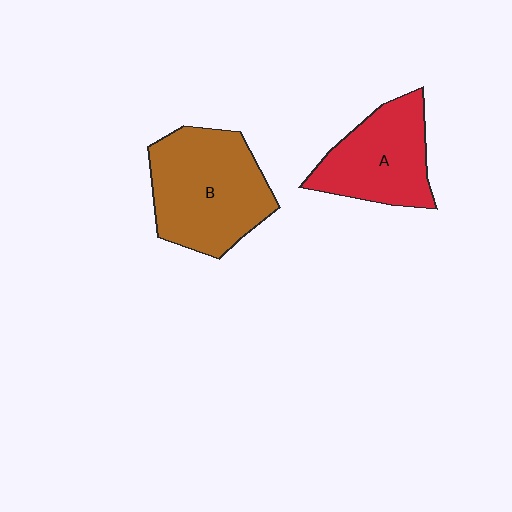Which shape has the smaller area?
Shape A (red).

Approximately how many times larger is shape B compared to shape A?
Approximately 1.3 times.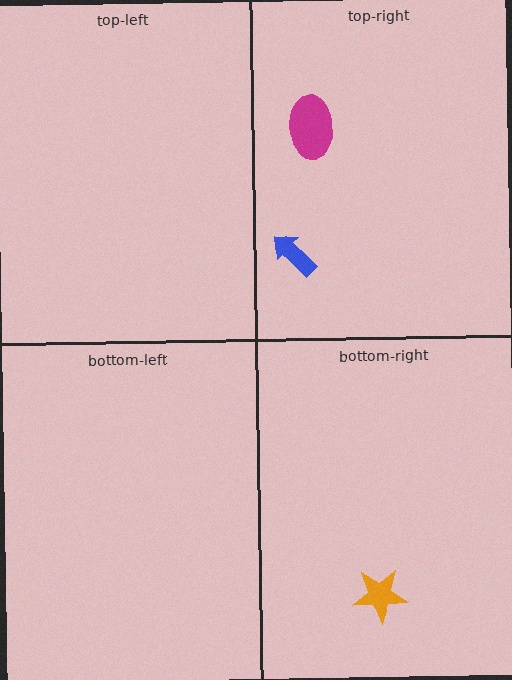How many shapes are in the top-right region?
2.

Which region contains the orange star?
The bottom-right region.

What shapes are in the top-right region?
The blue arrow, the magenta ellipse.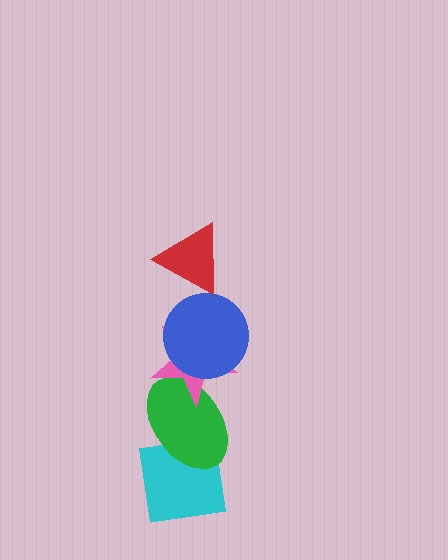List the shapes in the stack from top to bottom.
From top to bottom: the red triangle, the blue circle, the pink star, the green ellipse, the cyan square.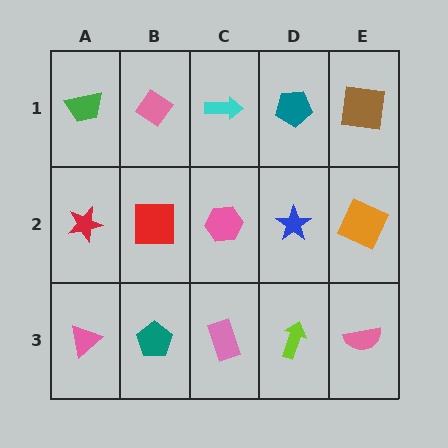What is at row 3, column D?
A lime arrow.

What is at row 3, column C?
A pink rectangle.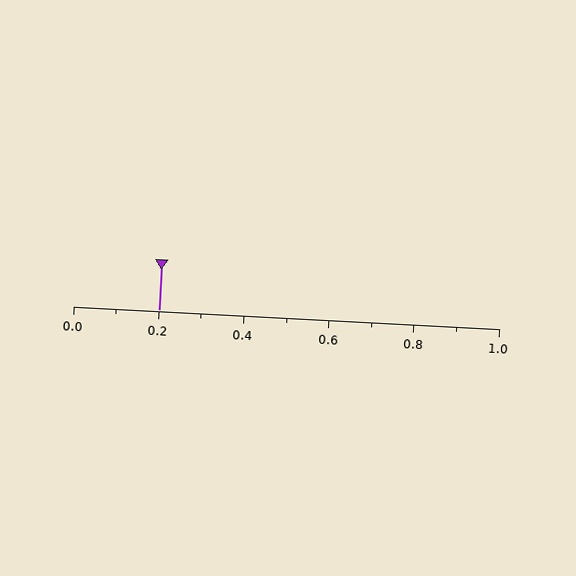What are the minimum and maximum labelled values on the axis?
The axis runs from 0.0 to 1.0.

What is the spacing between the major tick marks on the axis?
The major ticks are spaced 0.2 apart.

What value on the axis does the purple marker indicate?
The marker indicates approximately 0.2.